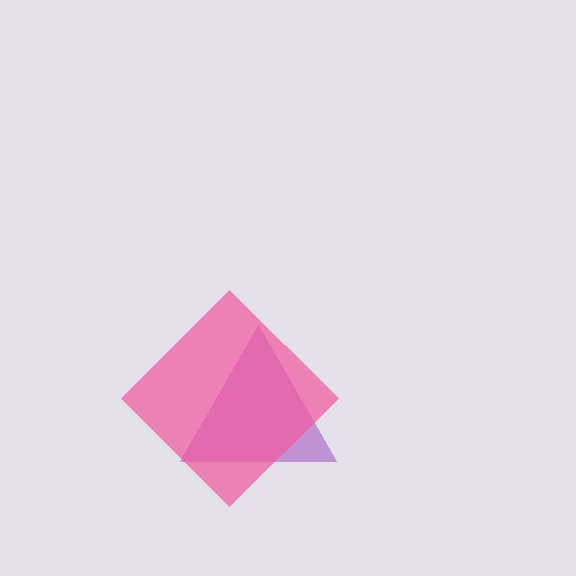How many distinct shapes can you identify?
There are 2 distinct shapes: a purple triangle, a pink diamond.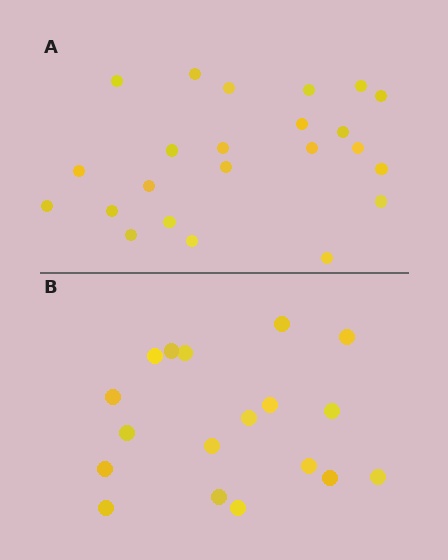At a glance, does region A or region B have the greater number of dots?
Region A (the top region) has more dots.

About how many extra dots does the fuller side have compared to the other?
Region A has about 5 more dots than region B.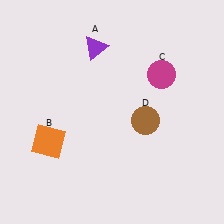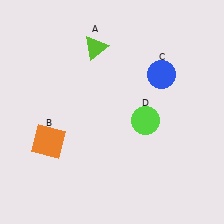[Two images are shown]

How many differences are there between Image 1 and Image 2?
There are 3 differences between the two images.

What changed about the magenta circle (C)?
In Image 1, C is magenta. In Image 2, it changed to blue.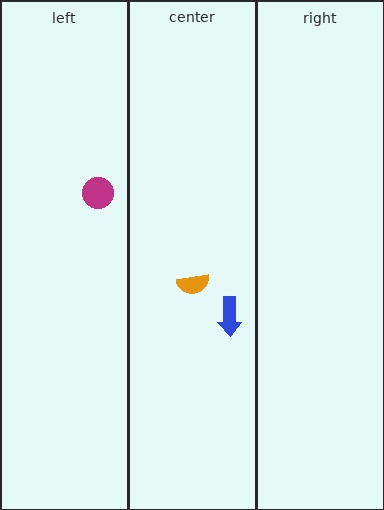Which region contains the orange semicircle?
The center region.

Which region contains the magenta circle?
The left region.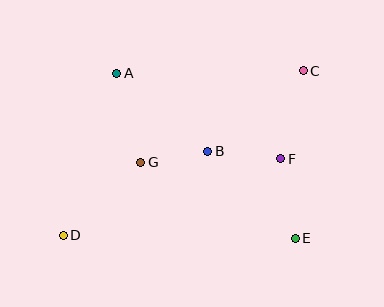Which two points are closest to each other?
Points B and G are closest to each other.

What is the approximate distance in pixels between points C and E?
The distance between C and E is approximately 168 pixels.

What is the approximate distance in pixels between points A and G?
The distance between A and G is approximately 92 pixels.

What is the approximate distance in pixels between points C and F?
The distance between C and F is approximately 91 pixels.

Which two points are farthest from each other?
Points C and D are farthest from each other.